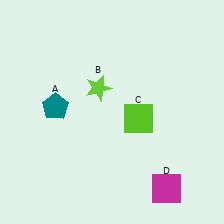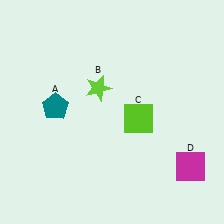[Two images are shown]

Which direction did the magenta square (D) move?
The magenta square (D) moved right.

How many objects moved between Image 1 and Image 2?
1 object moved between the two images.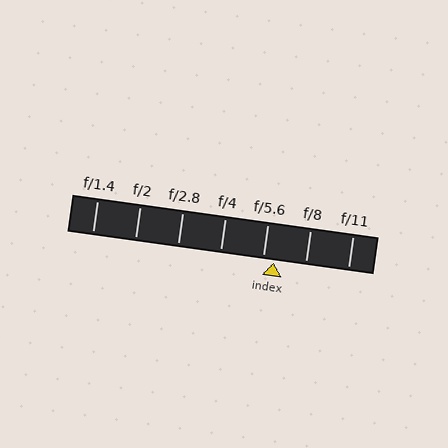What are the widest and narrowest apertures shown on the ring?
The widest aperture shown is f/1.4 and the narrowest is f/11.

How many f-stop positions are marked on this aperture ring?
There are 7 f-stop positions marked.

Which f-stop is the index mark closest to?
The index mark is closest to f/5.6.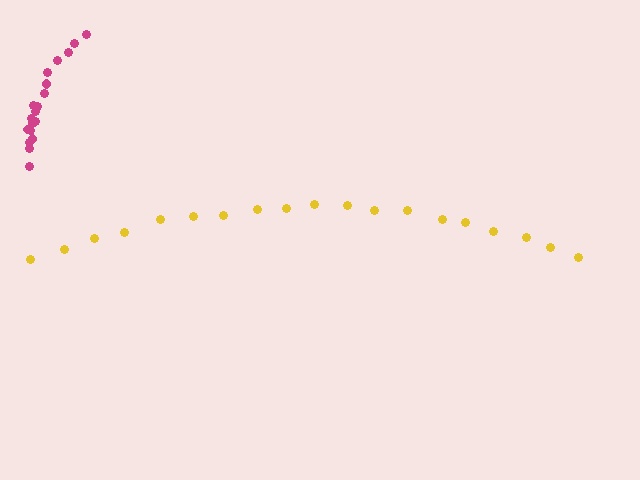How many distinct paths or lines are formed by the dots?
There are 2 distinct paths.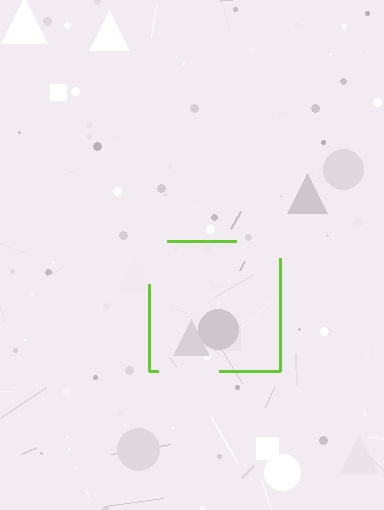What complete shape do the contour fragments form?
The contour fragments form a square.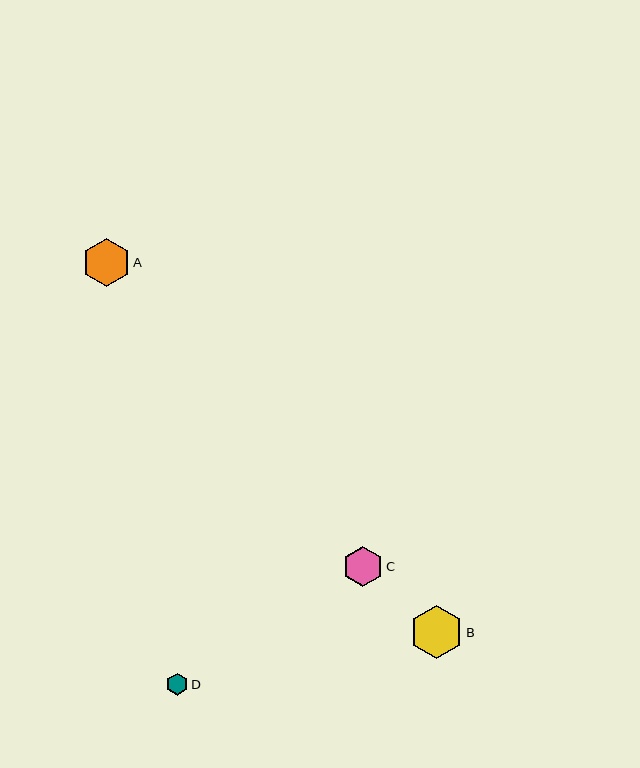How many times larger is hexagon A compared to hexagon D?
Hexagon A is approximately 2.2 times the size of hexagon D.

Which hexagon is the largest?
Hexagon B is the largest with a size of approximately 53 pixels.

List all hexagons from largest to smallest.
From largest to smallest: B, A, C, D.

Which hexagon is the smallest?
Hexagon D is the smallest with a size of approximately 22 pixels.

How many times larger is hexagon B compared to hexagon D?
Hexagon B is approximately 2.4 times the size of hexagon D.